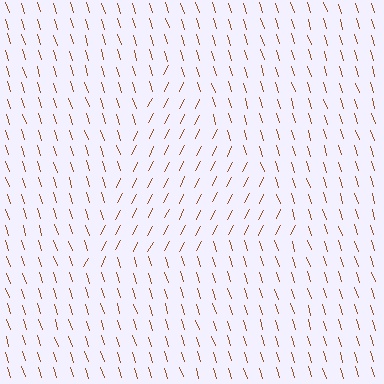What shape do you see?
I see a triangle.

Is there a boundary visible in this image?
Yes, there is a texture boundary formed by a change in line orientation.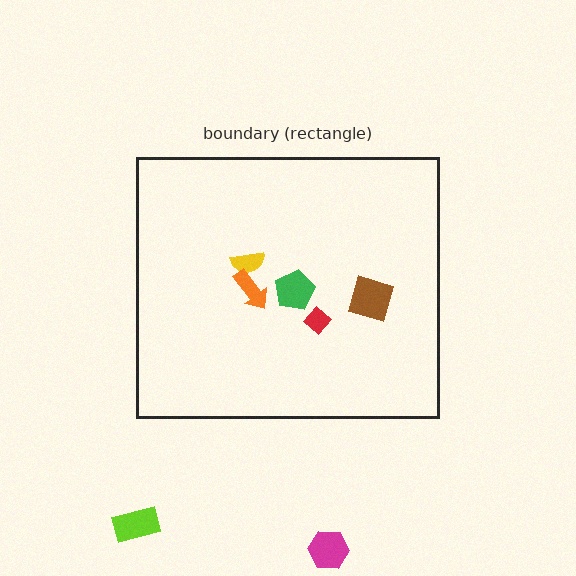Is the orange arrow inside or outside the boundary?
Inside.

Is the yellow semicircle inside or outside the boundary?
Inside.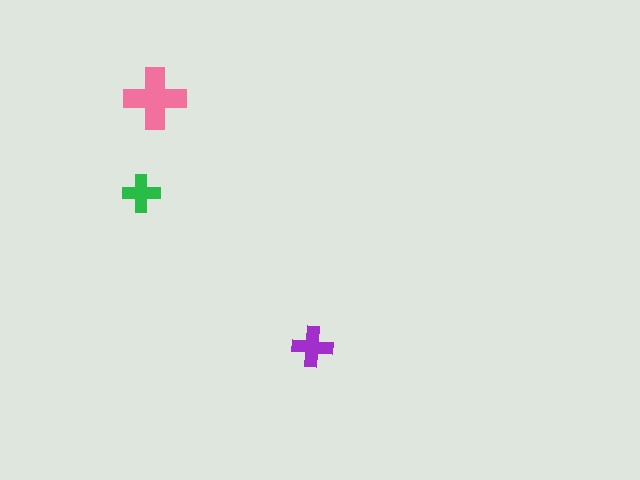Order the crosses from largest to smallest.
the pink one, the purple one, the green one.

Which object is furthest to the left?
The green cross is leftmost.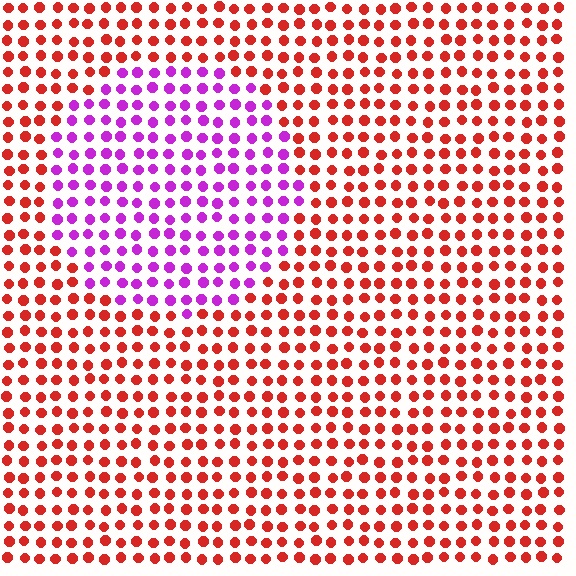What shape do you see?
I see a circle.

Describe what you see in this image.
The image is filled with small red elements in a uniform arrangement. A circle-shaped region is visible where the elements are tinted to a slightly different hue, forming a subtle color boundary.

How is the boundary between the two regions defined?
The boundary is defined purely by a slight shift in hue (about 67 degrees). Spacing, size, and orientation are identical on both sides.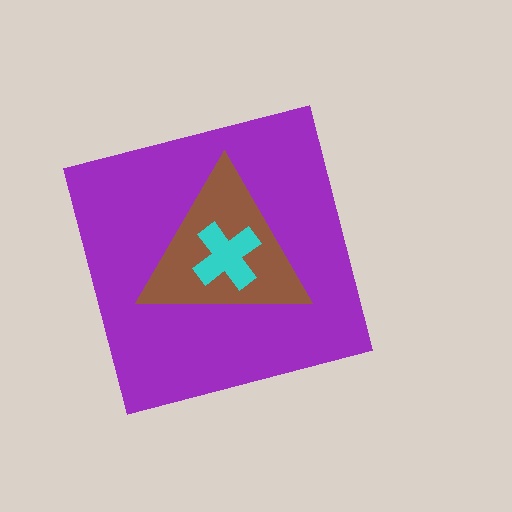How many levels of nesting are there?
3.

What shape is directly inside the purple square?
The brown triangle.